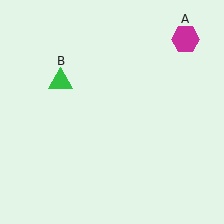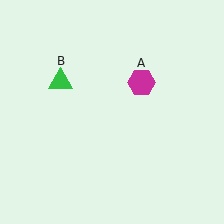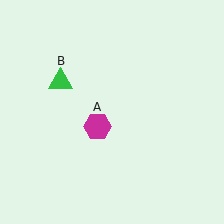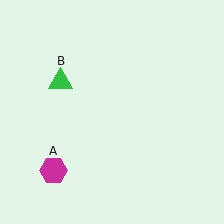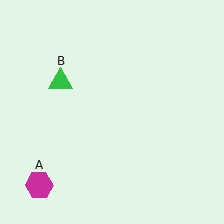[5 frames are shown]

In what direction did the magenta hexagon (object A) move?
The magenta hexagon (object A) moved down and to the left.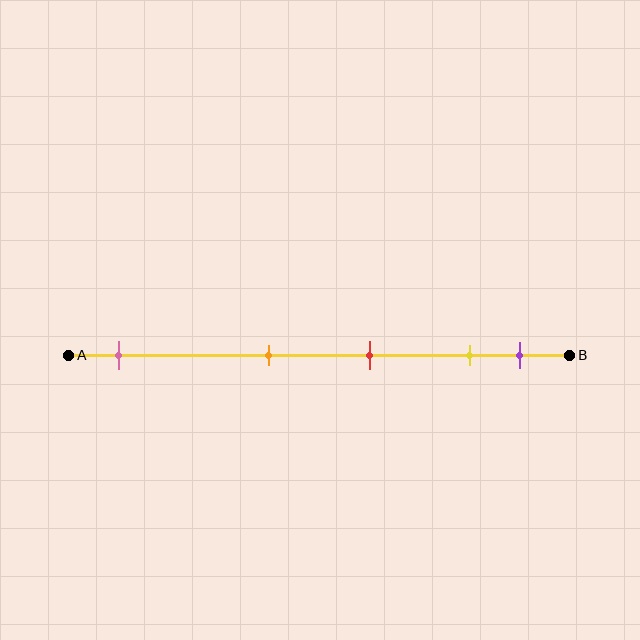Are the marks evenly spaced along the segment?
No, the marks are not evenly spaced.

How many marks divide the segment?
There are 5 marks dividing the segment.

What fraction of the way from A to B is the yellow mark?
The yellow mark is approximately 80% (0.8) of the way from A to B.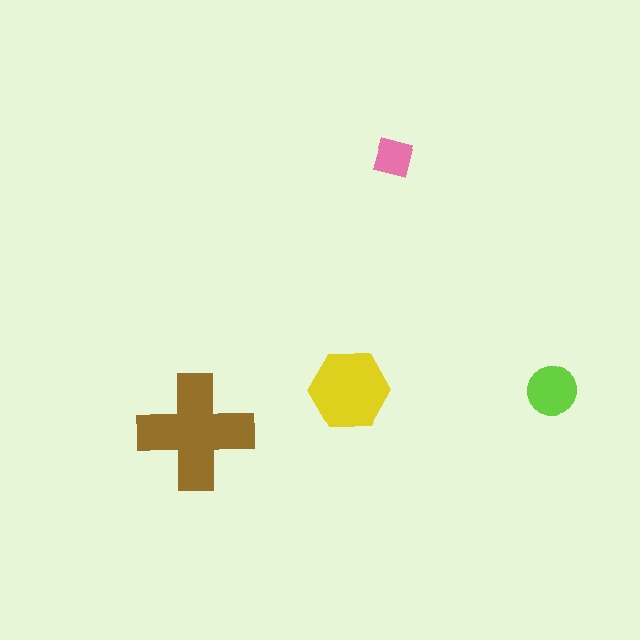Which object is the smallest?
The pink square.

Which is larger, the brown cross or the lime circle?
The brown cross.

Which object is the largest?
The brown cross.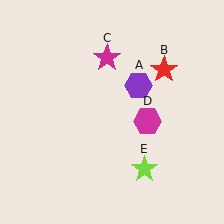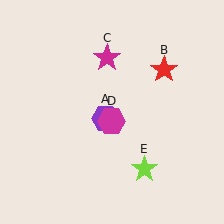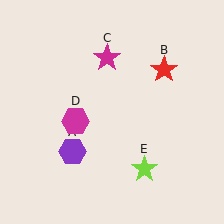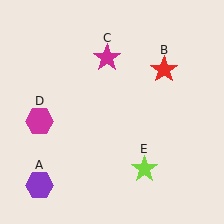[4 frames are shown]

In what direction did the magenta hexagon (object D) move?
The magenta hexagon (object D) moved left.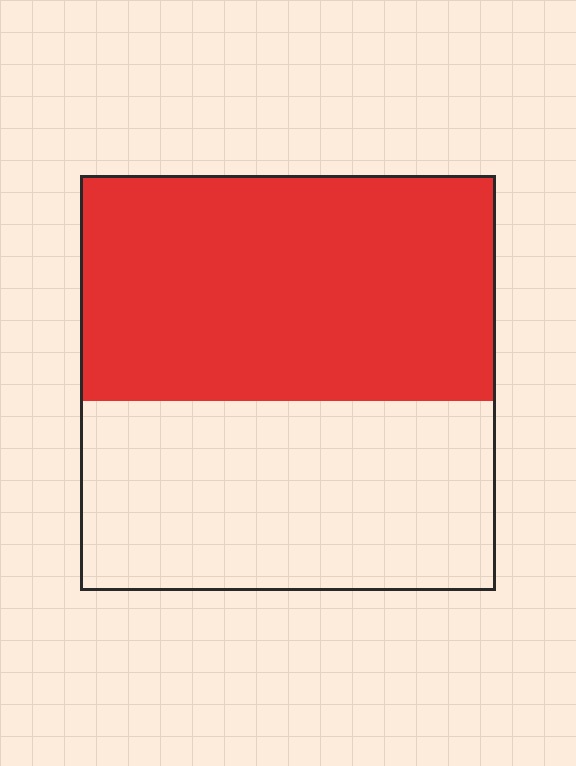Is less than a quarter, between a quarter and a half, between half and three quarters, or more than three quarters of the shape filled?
Between half and three quarters.